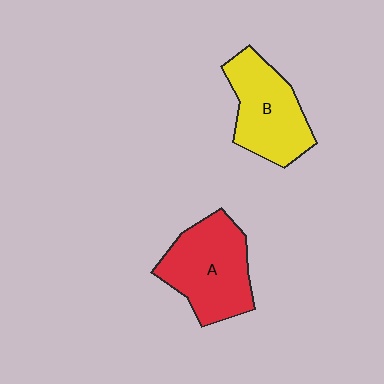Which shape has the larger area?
Shape A (red).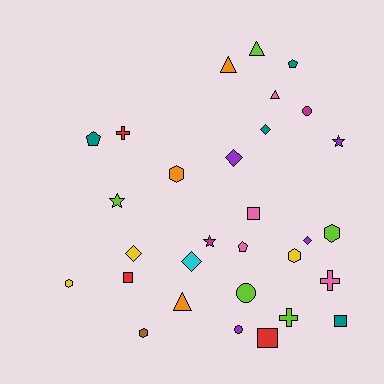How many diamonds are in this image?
There are 5 diamonds.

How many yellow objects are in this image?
There are 3 yellow objects.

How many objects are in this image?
There are 30 objects.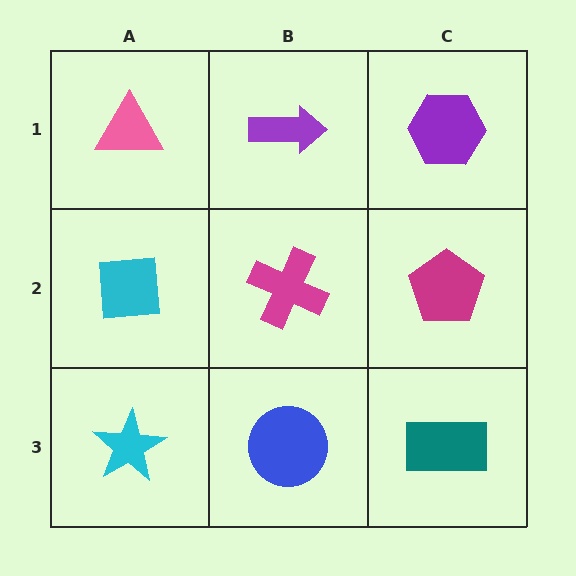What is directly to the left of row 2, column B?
A cyan square.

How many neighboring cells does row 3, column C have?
2.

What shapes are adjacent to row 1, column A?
A cyan square (row 2, column A), a purple arrow (row 1, column B).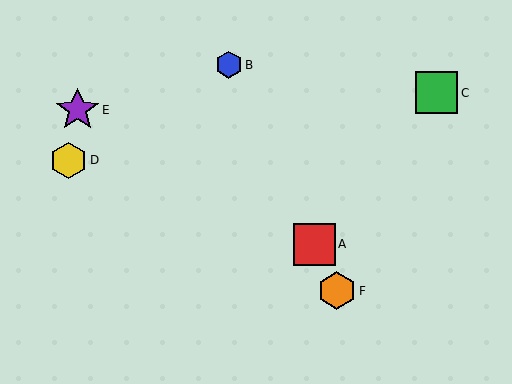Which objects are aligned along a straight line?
Objects A, B, F are aligned along a straight line.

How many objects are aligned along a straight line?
3 objects (A, B, F) are aligned along a straight line.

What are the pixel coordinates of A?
Object A is at (315, 244).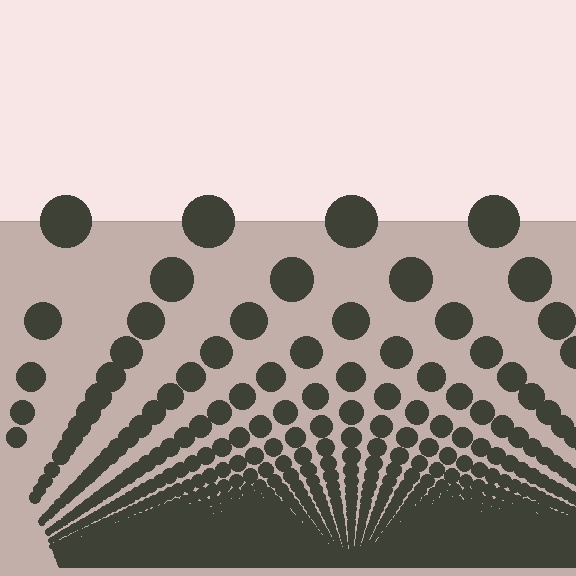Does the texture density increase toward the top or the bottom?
Density increases toward the bottom.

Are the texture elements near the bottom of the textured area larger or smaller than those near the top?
Smaller. The gradient is inverted — elements near the bottom are smaller and denser.